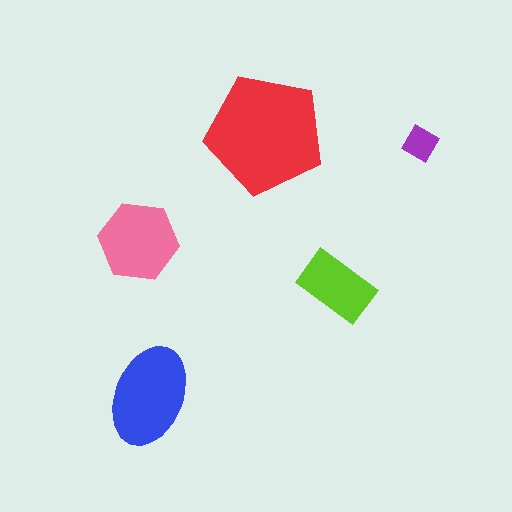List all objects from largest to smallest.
The red pentagon, the blue ellipse, the pink hexagon, the lime rectangle, the purple square.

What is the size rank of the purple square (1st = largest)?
5th.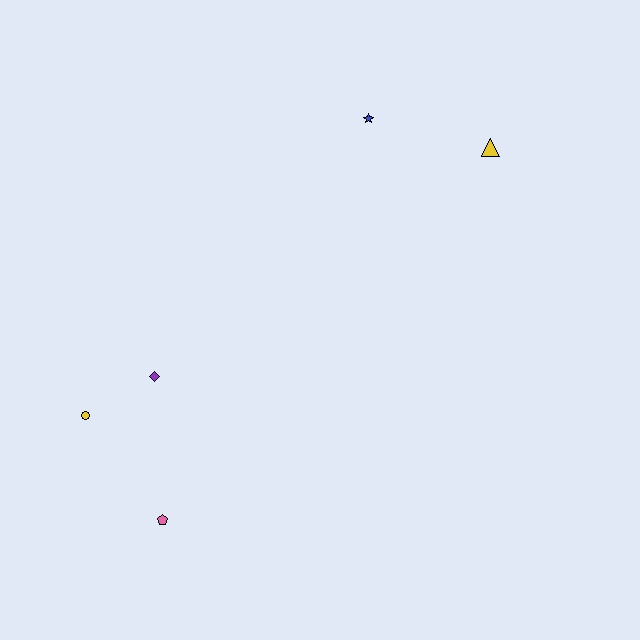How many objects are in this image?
There are 5 objects.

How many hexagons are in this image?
There are no hexagons.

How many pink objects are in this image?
There is 1 pink object.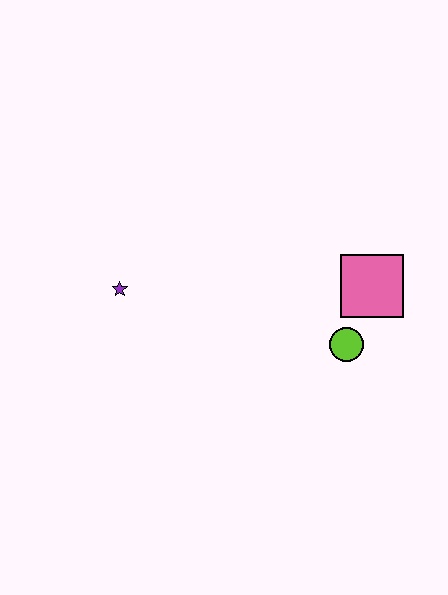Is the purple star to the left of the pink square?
Yes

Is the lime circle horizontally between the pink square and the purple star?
Yes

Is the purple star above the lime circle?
Yes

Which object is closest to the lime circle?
The pink square is closest to the lime circle.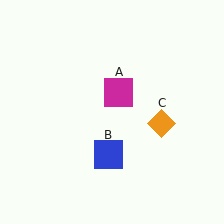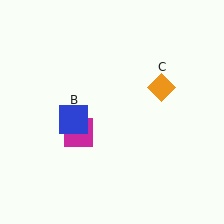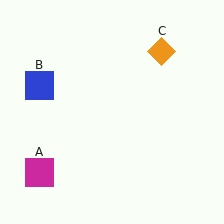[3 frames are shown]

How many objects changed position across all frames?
3 objects changed position: magenta square (object A), blue square (object B), orange diamond (object C).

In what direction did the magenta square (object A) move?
The magenta square (object A) moved down and to the left.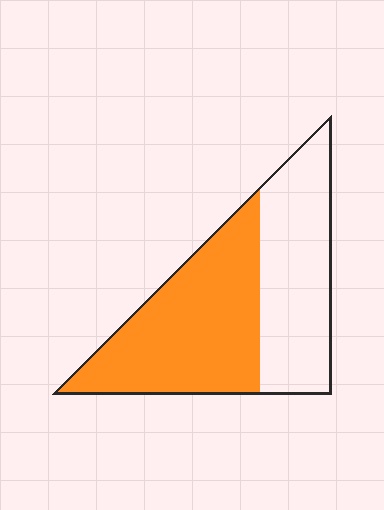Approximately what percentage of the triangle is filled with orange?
Approximately 55%.